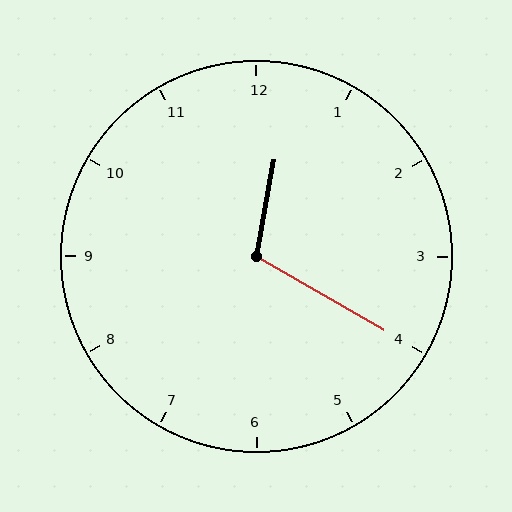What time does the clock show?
12:20.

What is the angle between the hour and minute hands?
Approximately 110 degrees.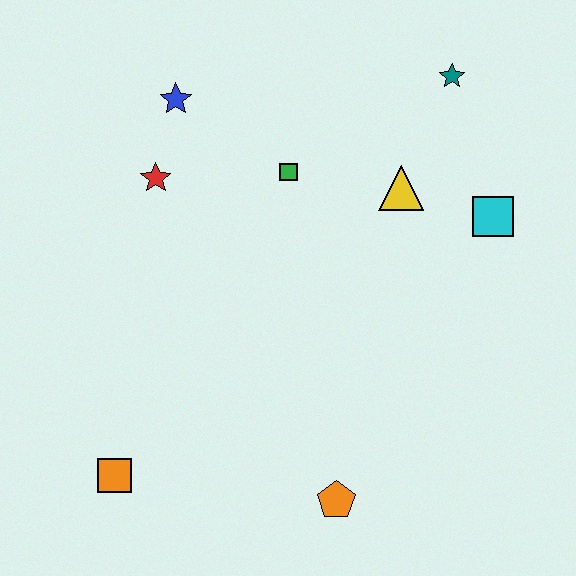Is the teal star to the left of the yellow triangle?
No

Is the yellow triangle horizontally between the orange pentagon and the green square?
No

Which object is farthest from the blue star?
The orange pentagon is farthest from the blue star.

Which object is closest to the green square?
The yellow triangle is closest to the green square.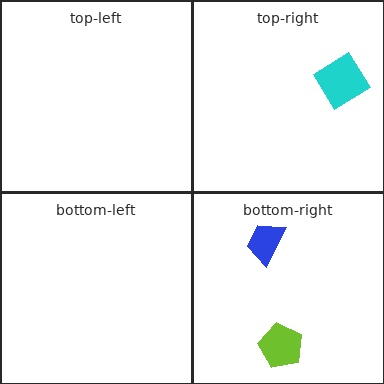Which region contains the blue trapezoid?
The bottom-right region.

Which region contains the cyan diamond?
The top-right region.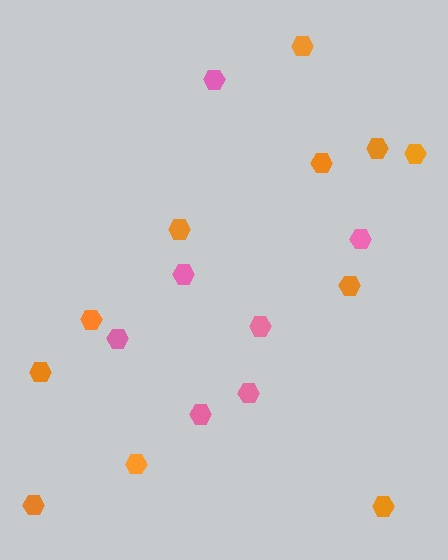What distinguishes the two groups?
There are 2 groups: one group of pink hexagons (7) and one group of orange hexagons (11).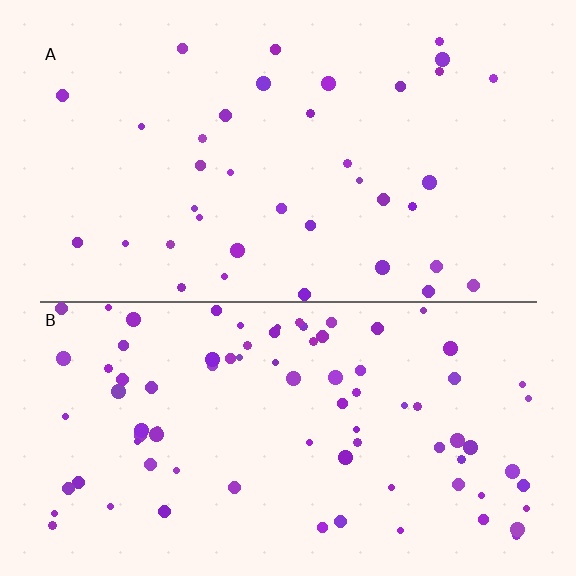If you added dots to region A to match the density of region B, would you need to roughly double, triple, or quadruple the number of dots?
Approximately double.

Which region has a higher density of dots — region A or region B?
B (the bottom).